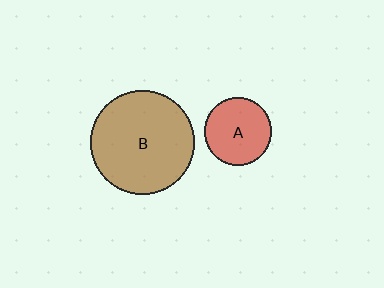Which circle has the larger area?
Circle B (brown).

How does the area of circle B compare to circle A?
Approximately 2.3 times.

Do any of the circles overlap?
No, none of the circles overlap.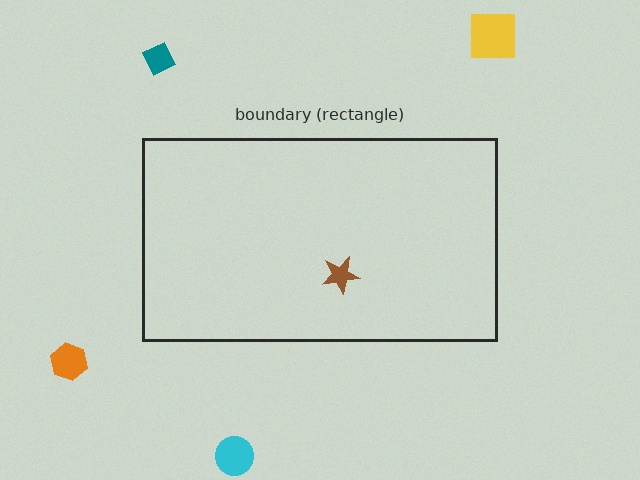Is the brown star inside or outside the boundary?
Inside.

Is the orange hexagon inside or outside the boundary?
Outside.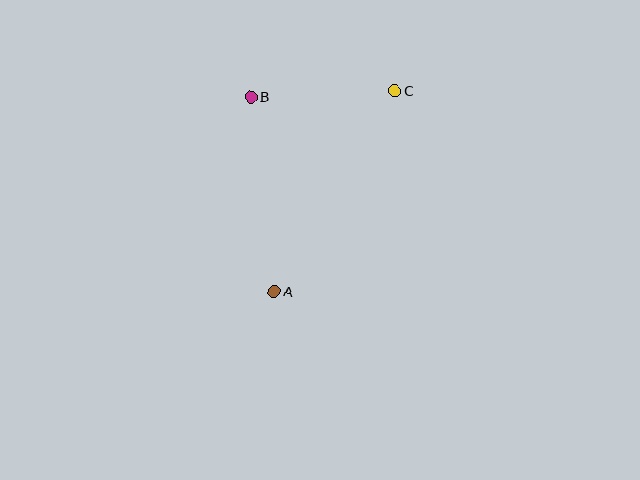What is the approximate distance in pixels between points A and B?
The distance between A and B is approximately 196 pixels.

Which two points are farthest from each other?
Points A and C are farthest from each other.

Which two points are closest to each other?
Points B and C are closest to each other.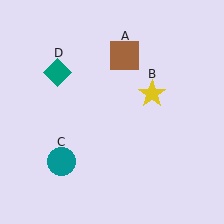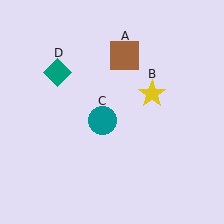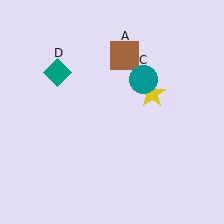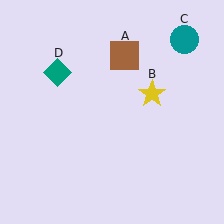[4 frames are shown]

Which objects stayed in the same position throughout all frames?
Brown square (object A) and yellow star (object B) and teal diamond (object D) remained stationary.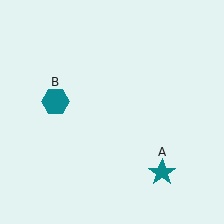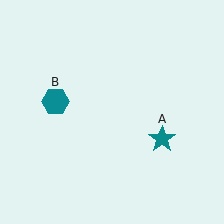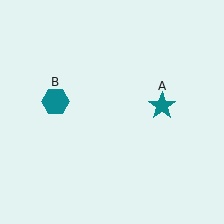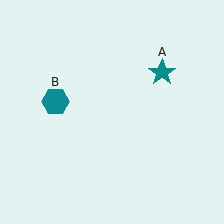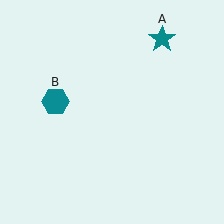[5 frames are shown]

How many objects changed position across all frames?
1 object changed position: teal star (object A).